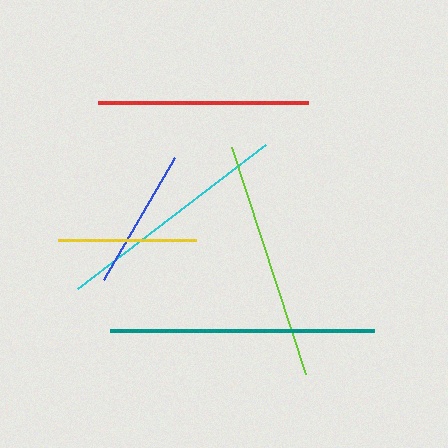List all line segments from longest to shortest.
From longest to shortest: teal, lime, cyan, red, blue, yellow.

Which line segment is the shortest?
The yellow line is the shortest at approximately 138 pixels.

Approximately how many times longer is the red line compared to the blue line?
The red line is approximately 1.5 times the length of the blue line.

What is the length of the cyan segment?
The cyan segment is approximately 237 pixels long.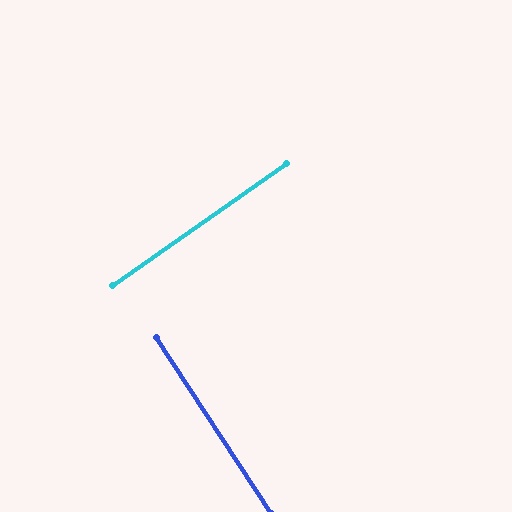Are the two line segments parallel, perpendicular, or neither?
Perpendicular — they meet at approximately 88°.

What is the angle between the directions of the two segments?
Approximately 88 degrees.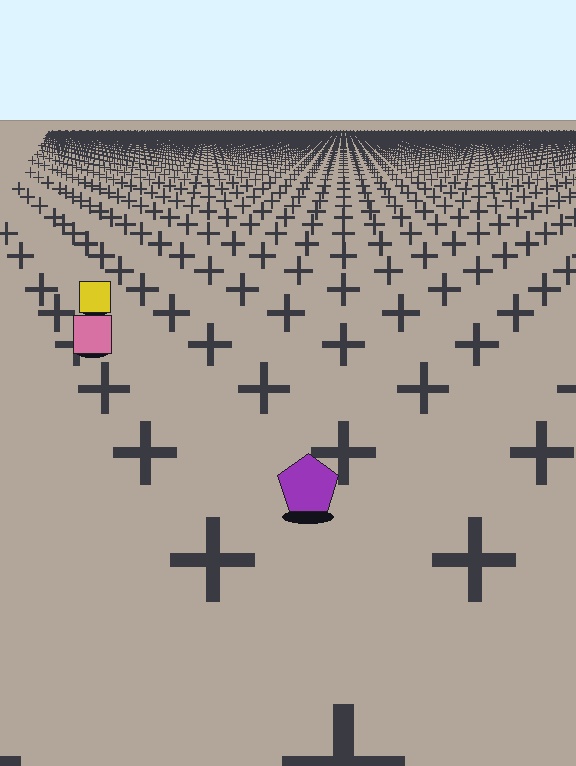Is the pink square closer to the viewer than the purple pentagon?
No. The purple pentagon is closer — you can tell from the texture gradient: the ground texture is coarser near it.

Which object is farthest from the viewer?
The yellow square is farthest from the viewer. It appears smaller and the ground texture around it is denser.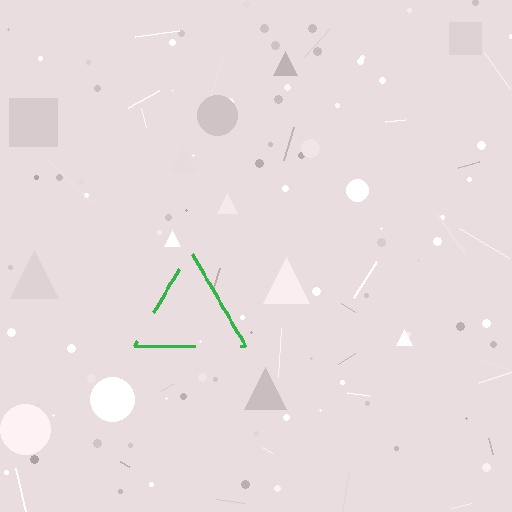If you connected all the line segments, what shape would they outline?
They would outline a triangle.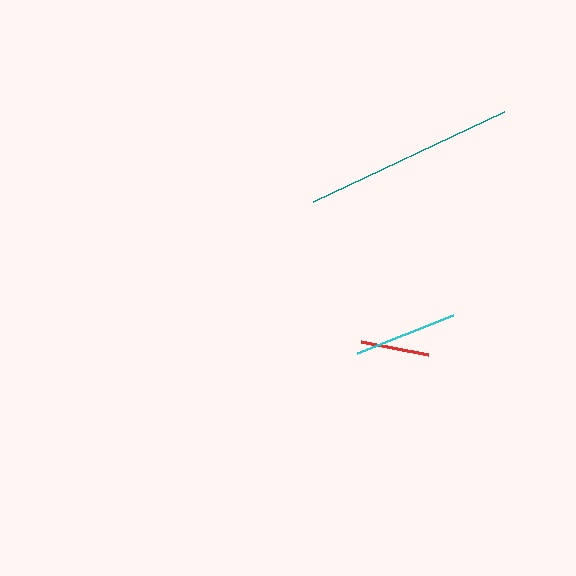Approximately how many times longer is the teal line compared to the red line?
The teal line is approximately 3.1 times the length of the red line.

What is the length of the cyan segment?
The cyan segment is approximately 103 pixels long.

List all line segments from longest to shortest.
From longest to shortest: teal, cyan, red.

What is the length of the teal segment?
The teal segment is approximately 211 pixels long.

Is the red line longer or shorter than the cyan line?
The cyan line is longer than the red line.